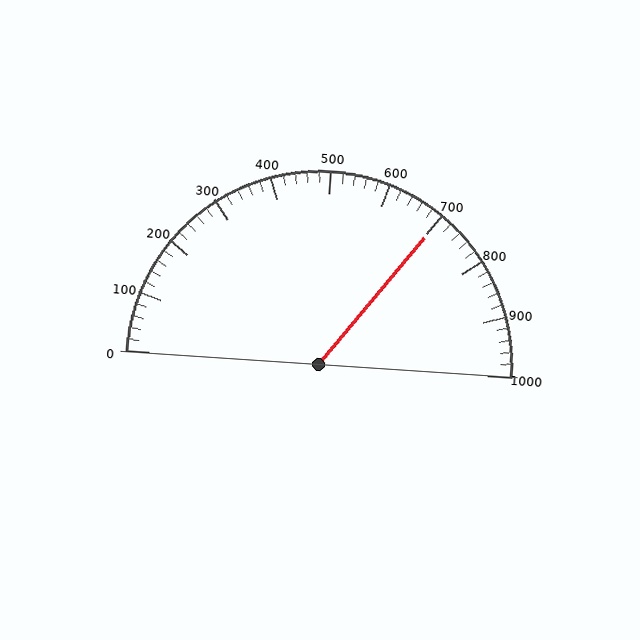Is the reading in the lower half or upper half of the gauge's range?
The reading is in the upper half of the range (0 to 1000).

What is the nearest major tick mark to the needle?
The nearest major tick mark is 700.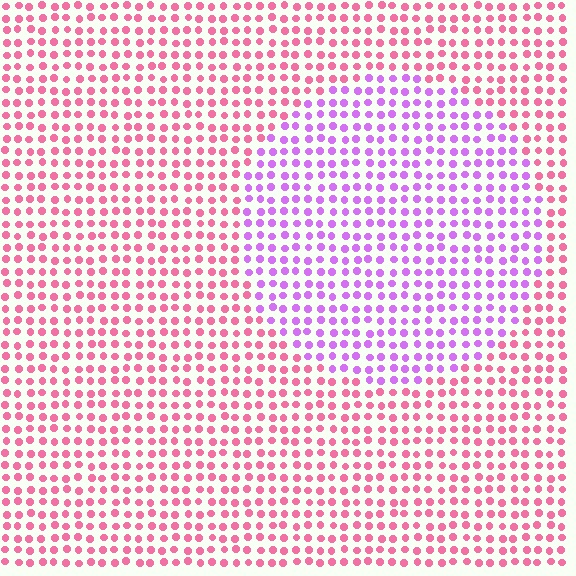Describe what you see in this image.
The image is filled with small pink elements in a uniform arrangement. A circle-shaped region is visible where the elements are tinted to a slightly different hue, forming a subtle color boundary.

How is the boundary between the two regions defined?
The boundary is defined purely by a slight shift in hue (about 50 degrees). Spacing, size, and orientation are identical on both sides.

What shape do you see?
I see a circle.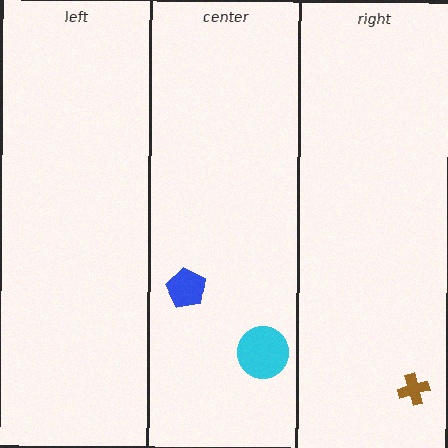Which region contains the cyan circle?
The center region.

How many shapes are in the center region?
2.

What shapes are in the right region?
The brown cross.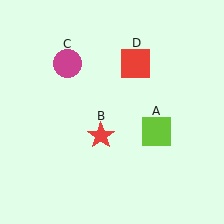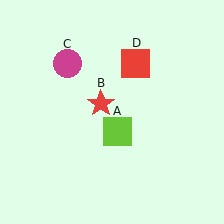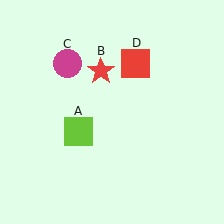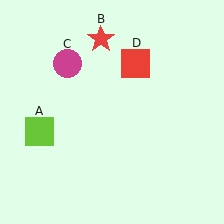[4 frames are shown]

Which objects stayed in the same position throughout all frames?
Magenta circle (object C) and red square (object D) remained stationary.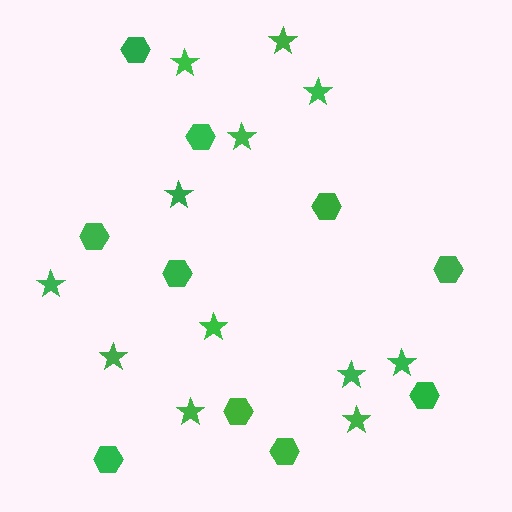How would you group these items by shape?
There are 2 groups: one group of hexagons (10) and one group of stars (12).